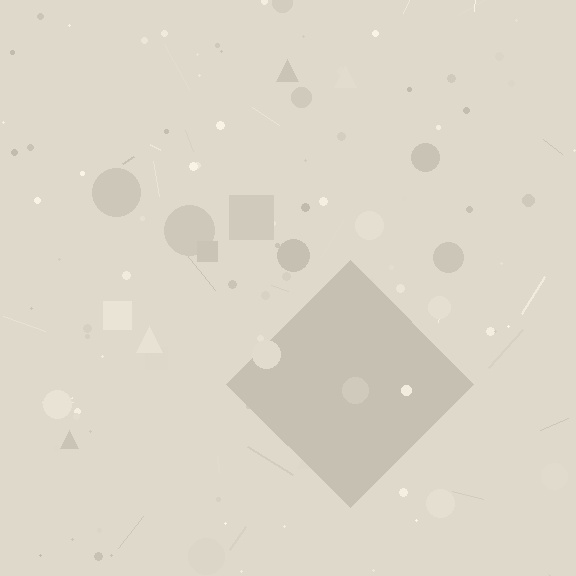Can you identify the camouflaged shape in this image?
The camouflaged shape is a diamond.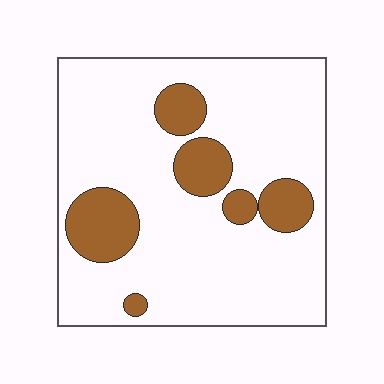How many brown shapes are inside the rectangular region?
6.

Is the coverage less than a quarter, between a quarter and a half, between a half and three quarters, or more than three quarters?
Less than a quarter.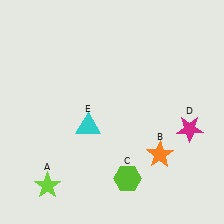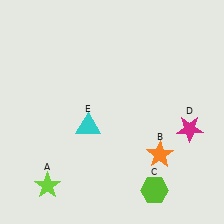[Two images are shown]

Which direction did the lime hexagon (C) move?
The lime hexagon (C) moved right.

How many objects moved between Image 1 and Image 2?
1 object moved between the two images.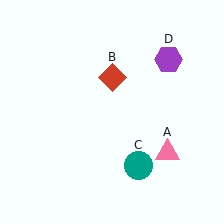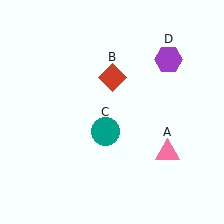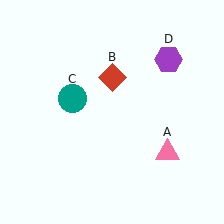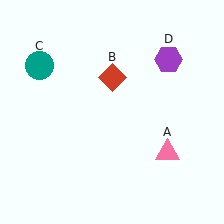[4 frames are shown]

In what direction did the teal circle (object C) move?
The teal circle (object C) moved up and to the left.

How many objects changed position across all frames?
1 object changed position: teal circle (object C).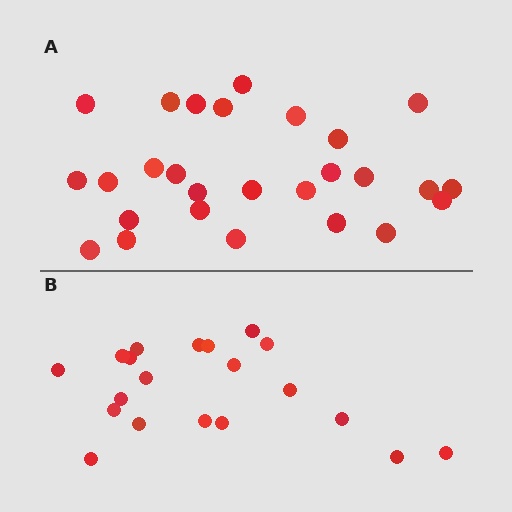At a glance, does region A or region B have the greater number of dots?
Region A (the top region) has more dots.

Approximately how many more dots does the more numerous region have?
Region A has roughly 8 or so more dots than region B.